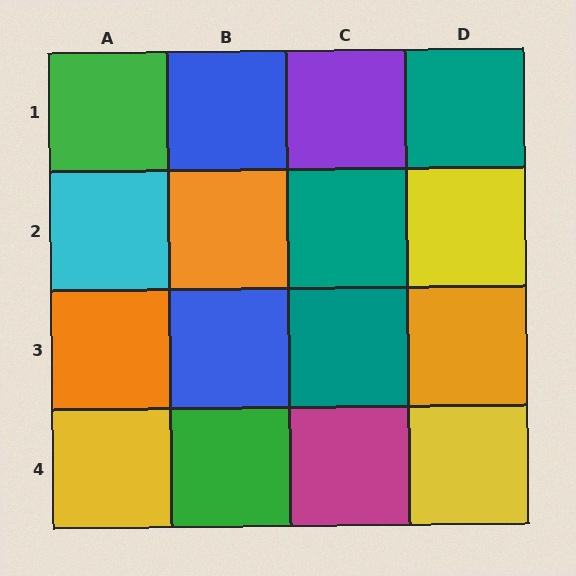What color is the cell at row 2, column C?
Teal.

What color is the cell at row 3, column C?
Teal.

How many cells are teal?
3 cells are teal.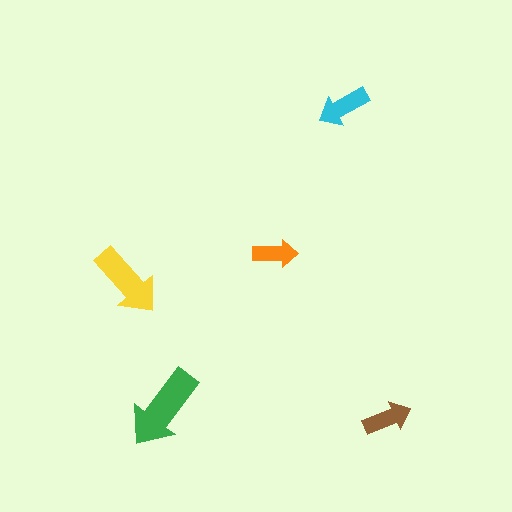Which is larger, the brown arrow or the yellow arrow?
The yellow one.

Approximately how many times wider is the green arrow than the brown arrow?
About 1.5 times wider.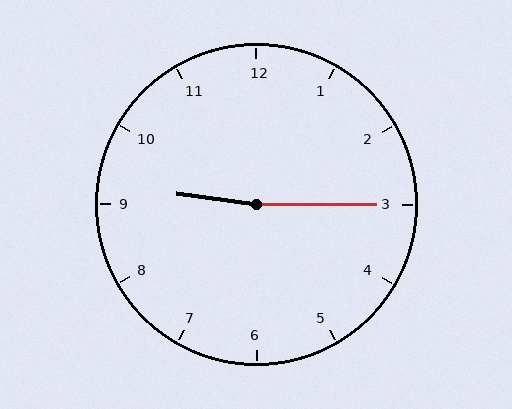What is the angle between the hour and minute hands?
Approximately 172 degrees.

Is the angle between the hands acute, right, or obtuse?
It is obtuse.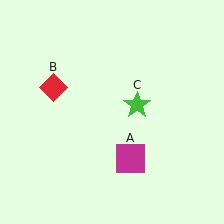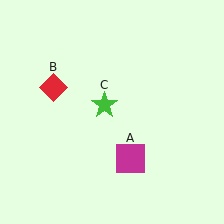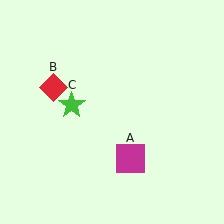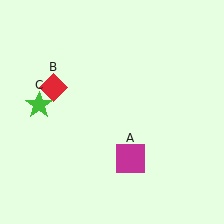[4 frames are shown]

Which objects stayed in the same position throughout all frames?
Magenta square (object A) and red diamond (object B) remained stationary.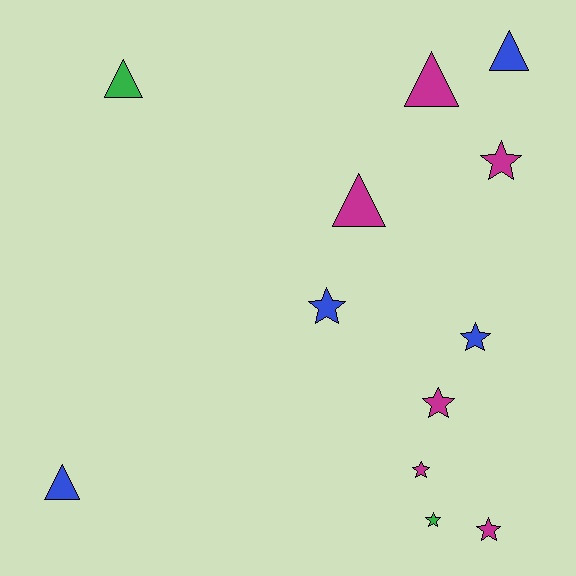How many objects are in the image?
There are 12 objects.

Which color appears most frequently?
Magenta, with 6 objects.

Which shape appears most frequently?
Star, with 7 objects.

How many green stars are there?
There is 1 green star.